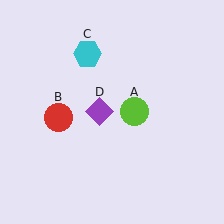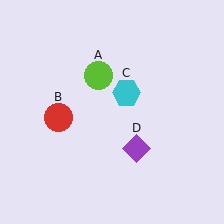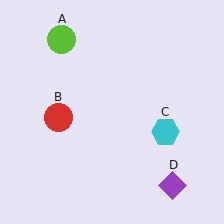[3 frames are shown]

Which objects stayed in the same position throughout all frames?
Red circle (object B) remained stationary.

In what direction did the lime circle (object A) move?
The lime circle (object A) moved up and to the left.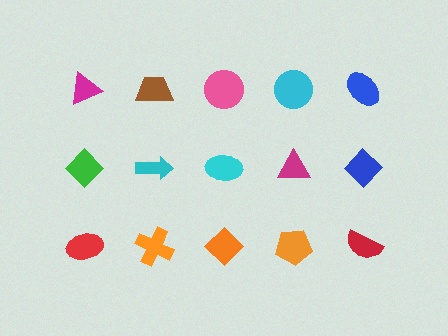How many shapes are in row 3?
5 shapes.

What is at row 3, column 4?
An orange pentagon.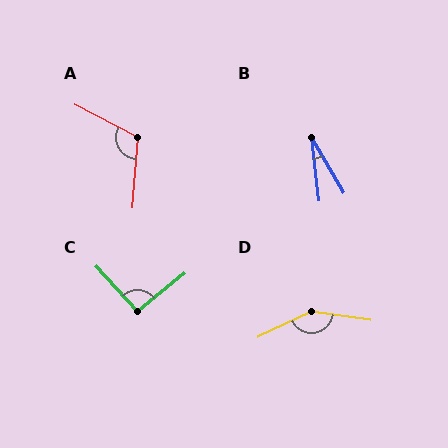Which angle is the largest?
D, at approximately 146 degrees.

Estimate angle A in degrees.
Approximately 113 degrees.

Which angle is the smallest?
B, at approximately 23 degrees.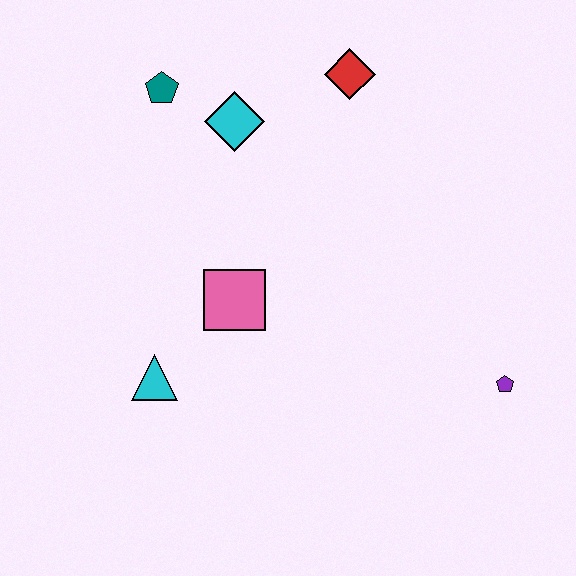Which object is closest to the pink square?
The cyan triangle is closest to the pink square.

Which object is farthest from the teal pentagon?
The purple pentagon is farthest from the teal pentagon.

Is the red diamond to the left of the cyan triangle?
No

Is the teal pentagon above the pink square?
Yes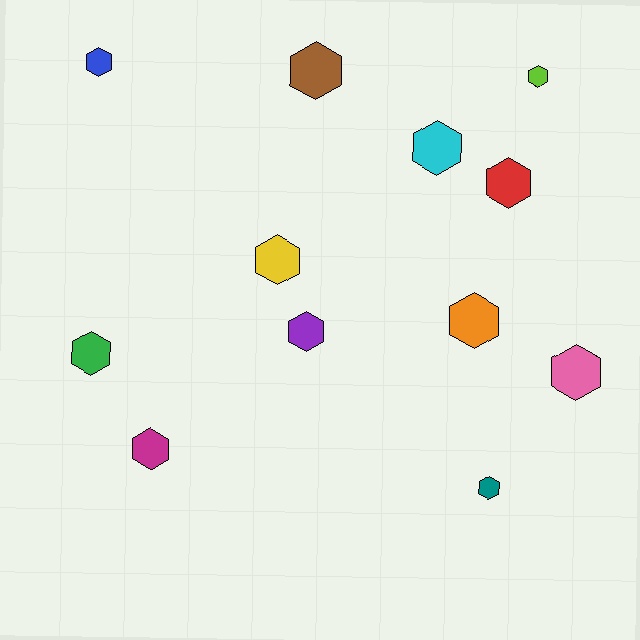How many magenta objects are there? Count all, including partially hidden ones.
There is 1 magenta object.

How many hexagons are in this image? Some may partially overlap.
There are 12 hexagons.